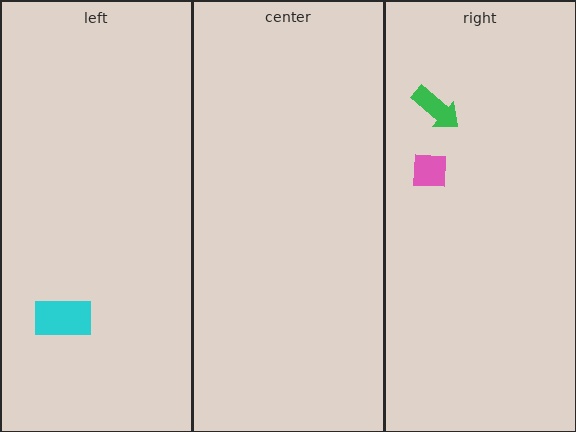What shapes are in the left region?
The cyan rectangle.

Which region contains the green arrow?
The right region.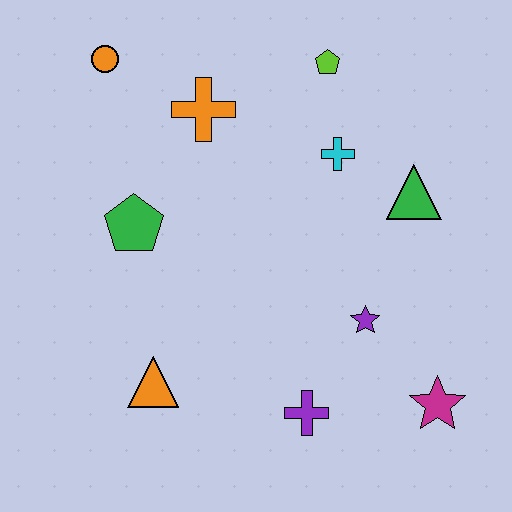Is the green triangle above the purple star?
Yes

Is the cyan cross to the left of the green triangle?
Yes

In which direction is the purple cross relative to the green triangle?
The purple cross is below the green triangle.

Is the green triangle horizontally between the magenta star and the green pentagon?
Yes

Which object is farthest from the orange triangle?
The lime pentagon is farthest from the orange triangle.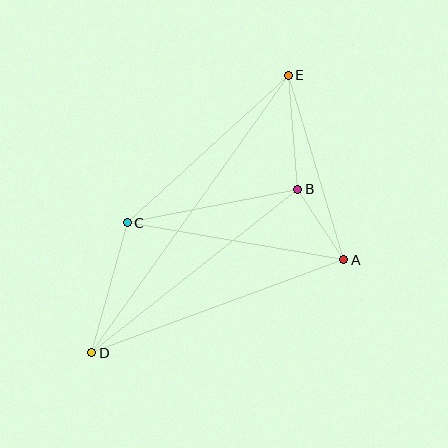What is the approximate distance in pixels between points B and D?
The distance between B and D is approximately 263 pixels.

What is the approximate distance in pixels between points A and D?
The distance between A and D is approximately 268 pixels.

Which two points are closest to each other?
Points A and B are closest to each other.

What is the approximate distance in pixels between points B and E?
The distance between B and E is approximately 114 pixels.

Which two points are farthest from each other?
Points D and E are farthest from each other.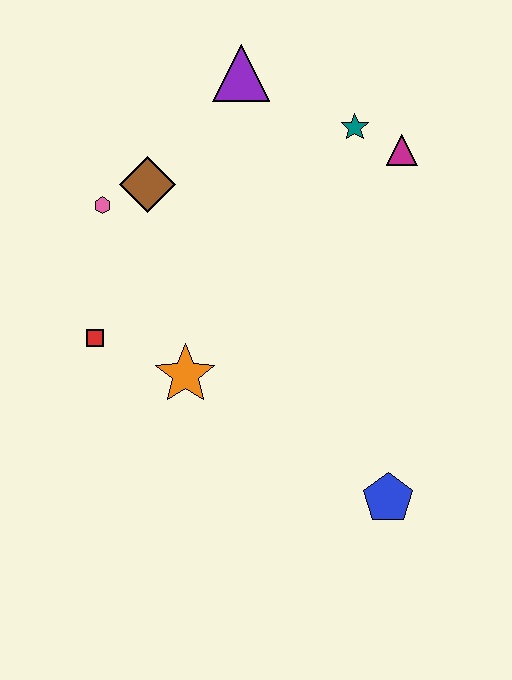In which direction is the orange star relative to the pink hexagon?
The orange star is below the pink hexagon.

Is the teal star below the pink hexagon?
No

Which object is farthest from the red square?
The magenta triangle is farthest from the red square.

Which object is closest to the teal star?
The magenta triangle is closest to the teal star.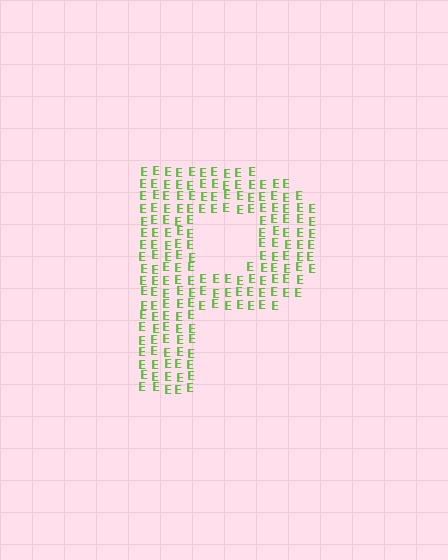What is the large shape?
The large shape is the letter P.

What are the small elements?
The small elements are letter E's.